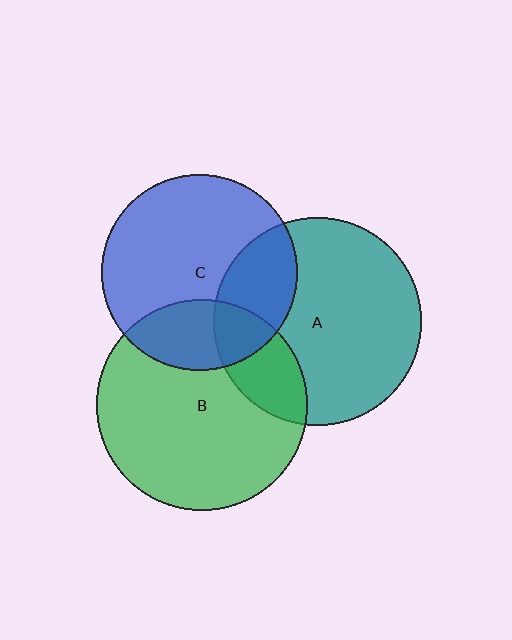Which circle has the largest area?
Circle B (green).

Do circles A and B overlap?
Yes.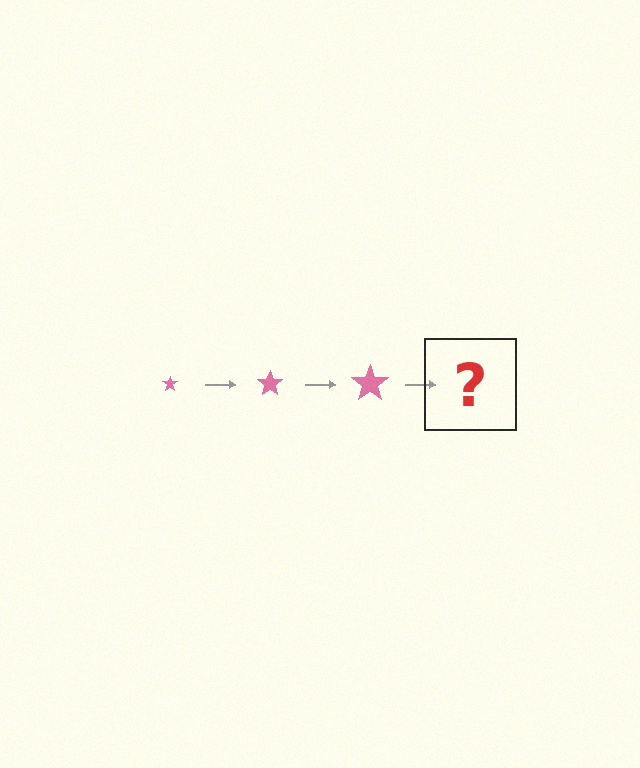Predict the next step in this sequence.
The next step is a pink star, larger than the previous one.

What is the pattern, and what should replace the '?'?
The pattern is that the star gets progressively larger each step. The '?' should be a pink star, larger than the previous one.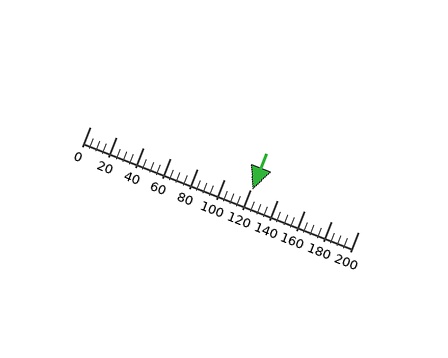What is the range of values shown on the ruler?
The ruler shows values from 0 to 200.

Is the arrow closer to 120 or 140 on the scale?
The arrow is closer to 120.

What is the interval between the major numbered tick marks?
The major tick marks are spaced 20 units apart.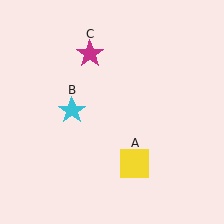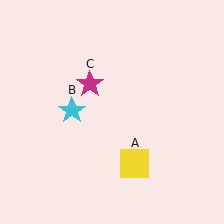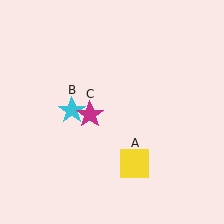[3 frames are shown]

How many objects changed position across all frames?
1 object changed position: magenta star (object C).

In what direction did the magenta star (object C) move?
The magenta star (object C) moved down.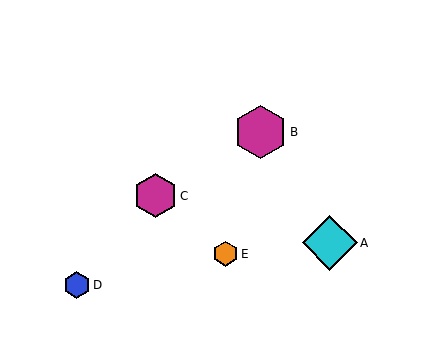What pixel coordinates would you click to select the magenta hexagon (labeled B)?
Click at (260, 132) to select the magenta hexagon B.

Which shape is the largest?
The cyan diamond (labeled A) is the largest.